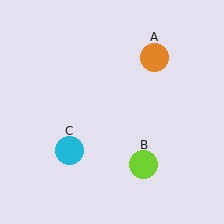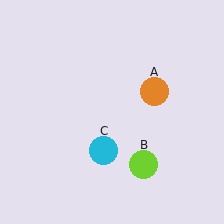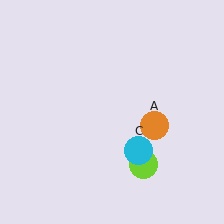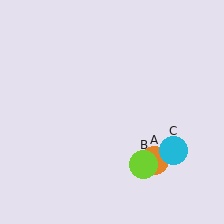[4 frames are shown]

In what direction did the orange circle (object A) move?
The orange circle (object A) moved down.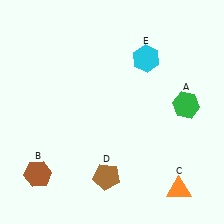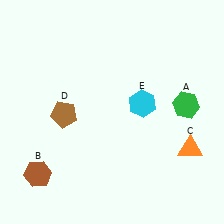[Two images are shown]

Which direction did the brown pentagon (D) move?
The brown pentagon (D) moved up.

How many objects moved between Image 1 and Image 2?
3 objects moved between the two images.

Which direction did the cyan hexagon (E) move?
The cyan hexagon (E) moved down.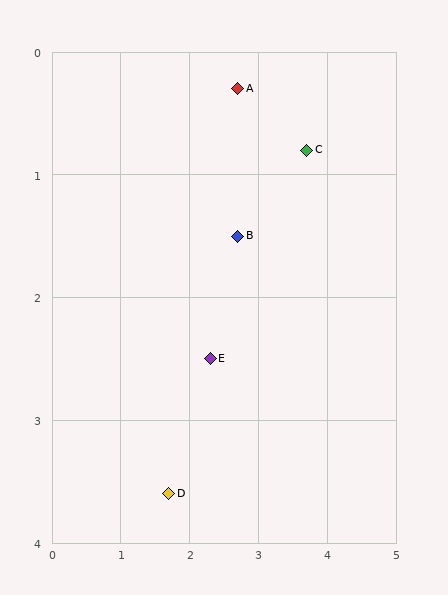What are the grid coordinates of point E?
Point E is at approximately (2.3, 2.5).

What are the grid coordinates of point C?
Point C is at approximately (3.7, 0.8).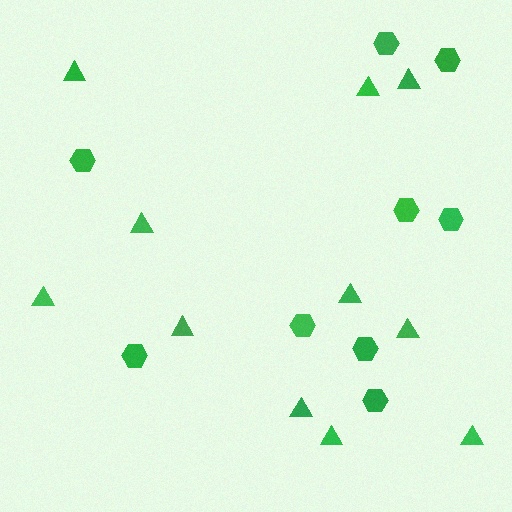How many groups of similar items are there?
There are 2 groups: one group of hexagons (9) and one group of triangles (11).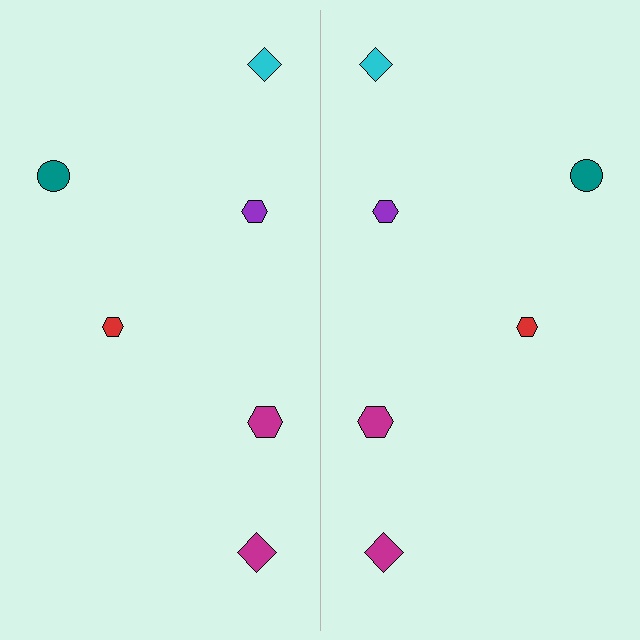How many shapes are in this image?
There are 12 shapes in this image.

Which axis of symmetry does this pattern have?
The pattern has a vertical axis of symmetry running through the center of the image.